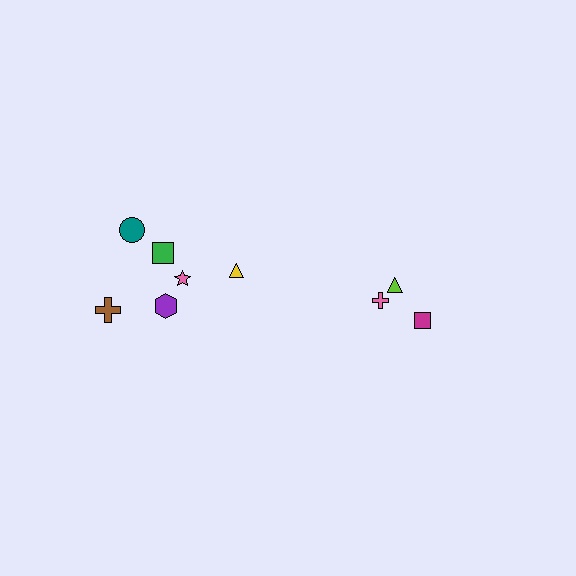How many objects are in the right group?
There are 3 objects.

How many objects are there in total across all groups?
There are 9 objects.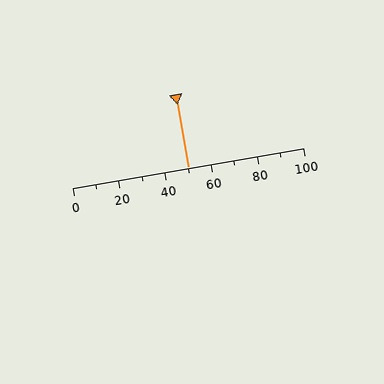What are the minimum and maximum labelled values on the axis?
The axis runs from 0 to 100.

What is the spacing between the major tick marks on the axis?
The major ticks are spaced 20 apart.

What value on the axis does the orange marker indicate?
The marker indicates approximately 50.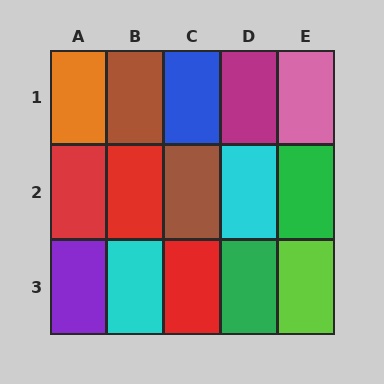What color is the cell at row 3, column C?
Red.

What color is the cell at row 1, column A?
Orange.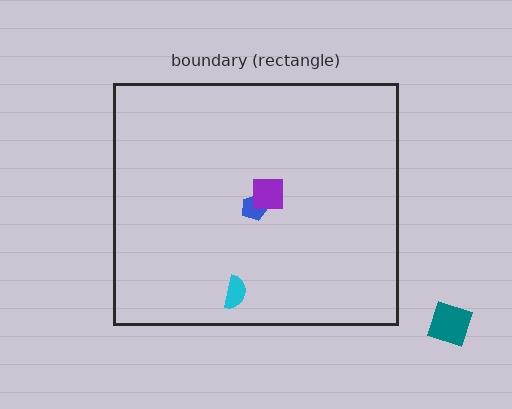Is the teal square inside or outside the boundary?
Outside.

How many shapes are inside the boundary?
3 inside, 1 outside.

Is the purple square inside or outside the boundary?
Inside.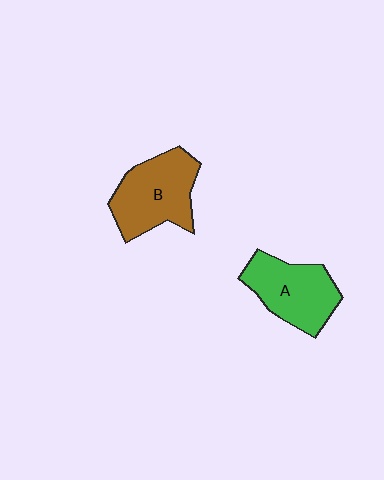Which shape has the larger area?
Shape B (brown).